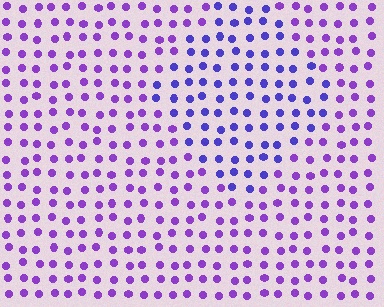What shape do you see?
I see a diamond.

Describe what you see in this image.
The image is filled with small purple elements in a uniform arrangement. A diamond-shaped region is visible where the elements are tinted to a slightly different hue, forming a subtle color boundary.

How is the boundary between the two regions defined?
The boundary is defined purely by a slight shift in hue (about 29 degrees). Spacing, size, and orientation are identical on both sides.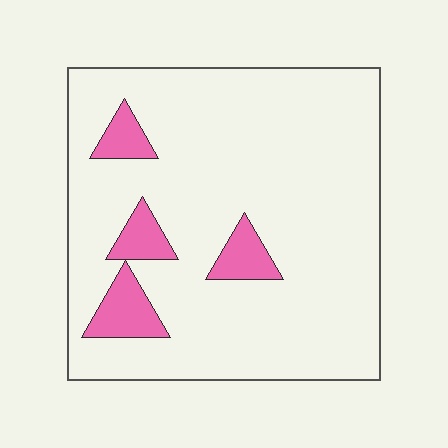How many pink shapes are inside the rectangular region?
4.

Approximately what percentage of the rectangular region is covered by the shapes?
Approximately 10%.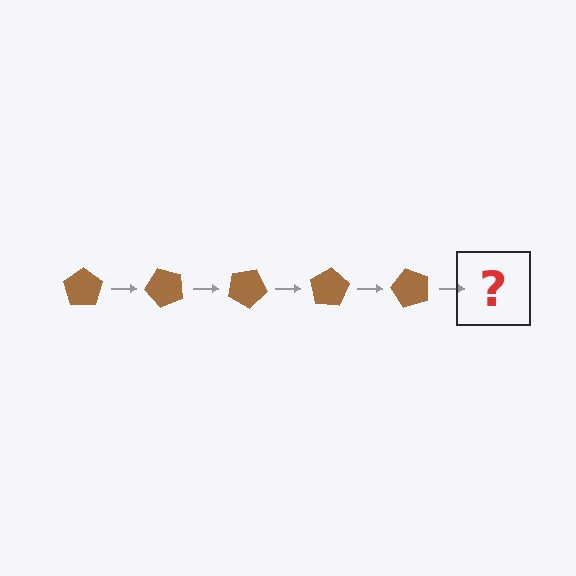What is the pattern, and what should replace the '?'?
The pattern is that the pentagon rotates 50 degrees each step. The '?' should be a brown pentagon rotated 250 degrees.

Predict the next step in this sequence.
The next step is a brown pentagon rotated 250 degrees.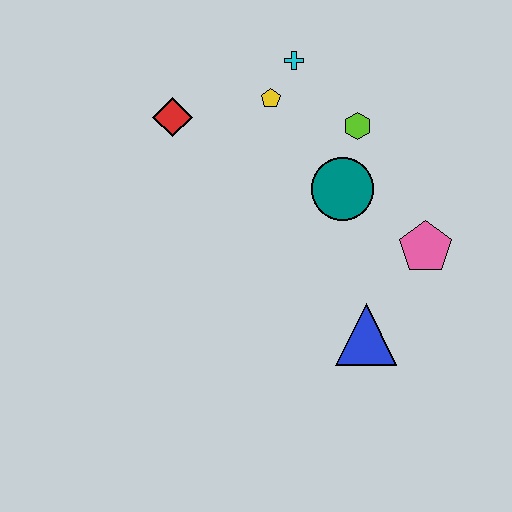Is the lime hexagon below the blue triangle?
No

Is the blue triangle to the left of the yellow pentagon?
No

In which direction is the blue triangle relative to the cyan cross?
The blue triangle is below the cyan cross.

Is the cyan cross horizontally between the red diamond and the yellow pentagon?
No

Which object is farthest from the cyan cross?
The blue triangle is farthest from the cyan cross.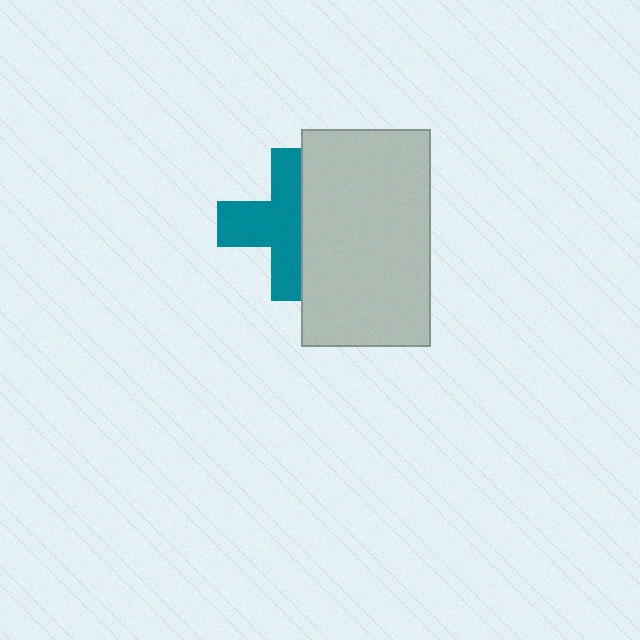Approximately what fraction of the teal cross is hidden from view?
Roughly 41% of the teal cross is hidden behind the light gray rectangle.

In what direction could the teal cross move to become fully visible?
The teal cross could move left. That would shift it out from behind the light gray rectangle entirely.